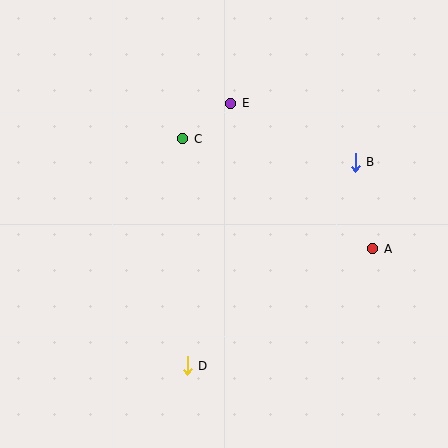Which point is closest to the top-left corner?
Point C is closest to the top-left corner.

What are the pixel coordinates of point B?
Point B is at (355, 162).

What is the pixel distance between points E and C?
The distance between E and C is 60 pixels.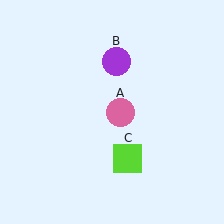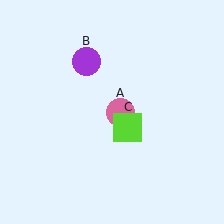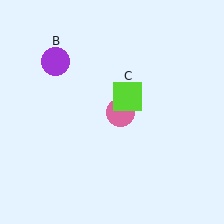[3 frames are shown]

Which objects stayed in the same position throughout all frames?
Pink circle (object A) remained stationary.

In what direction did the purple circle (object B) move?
The purple circle (object B) moved left.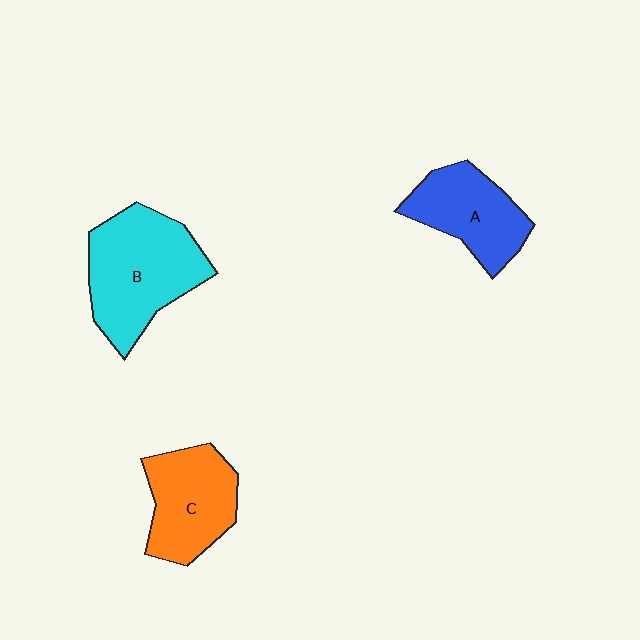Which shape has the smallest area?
Shape A (blue).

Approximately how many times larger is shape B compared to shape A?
Approximately 1.4 times.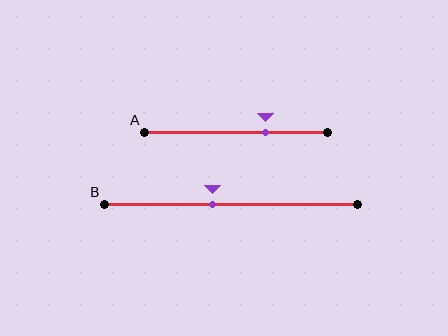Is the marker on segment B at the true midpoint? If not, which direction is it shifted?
No, the marker on segment B is shifted to the left by about 7% of the segment length.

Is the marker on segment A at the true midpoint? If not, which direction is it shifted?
No, the marker on segment A is shifted to the right by about 16% of the segment length.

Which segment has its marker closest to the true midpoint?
Segment B has its marker closest to the true midpoint.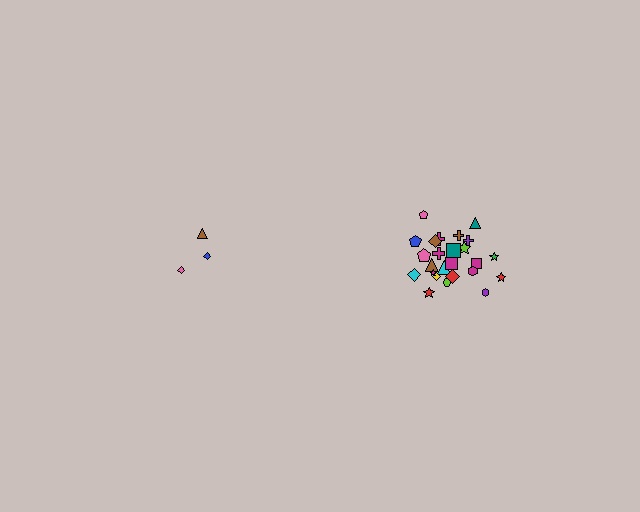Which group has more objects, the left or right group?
The right group.